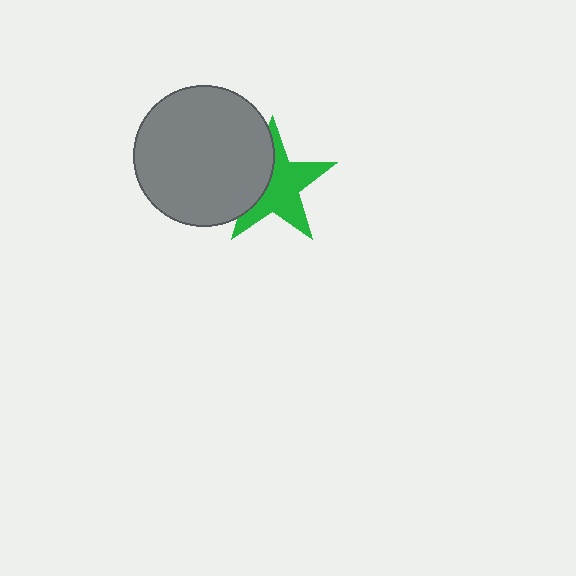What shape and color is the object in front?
The object in front is a gray circle.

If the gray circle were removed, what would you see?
You would see the complete green star.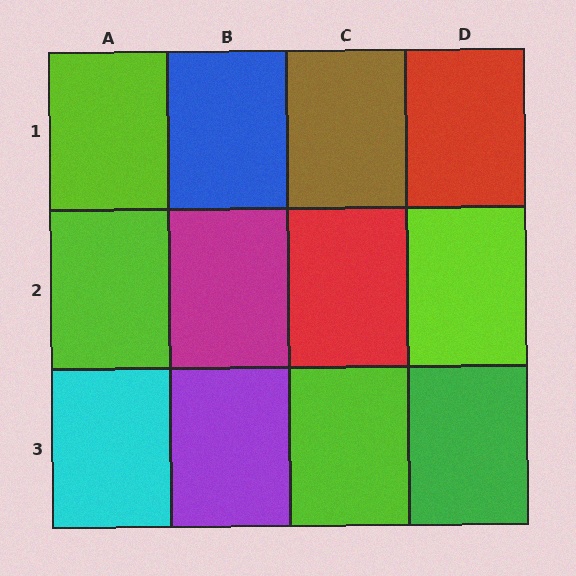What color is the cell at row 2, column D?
Lime.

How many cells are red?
2 cells are red.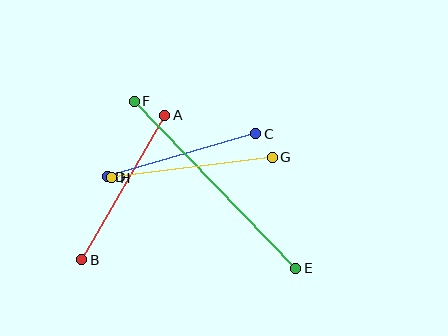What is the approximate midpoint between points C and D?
The midpoint is at approximately (181, 155) pixels.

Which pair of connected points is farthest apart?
Points E and F are farthest apart.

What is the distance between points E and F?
The distance is approximately 232 pixels.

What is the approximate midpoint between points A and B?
The midpoint is at approximately (123, 187) pixels.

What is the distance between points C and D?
The distance is approximately 155 pixels.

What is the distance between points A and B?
The distance is approximately 167 pixels.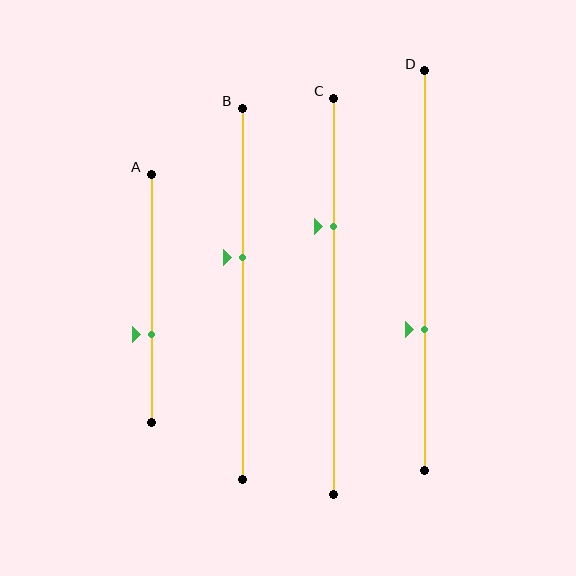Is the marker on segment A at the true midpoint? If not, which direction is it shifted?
No, the marker on segment A is shifted downward by about 15% of the segment length.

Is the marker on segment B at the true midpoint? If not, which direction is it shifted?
No, the marker on segment B is shifted upward by about 10% of the segment length.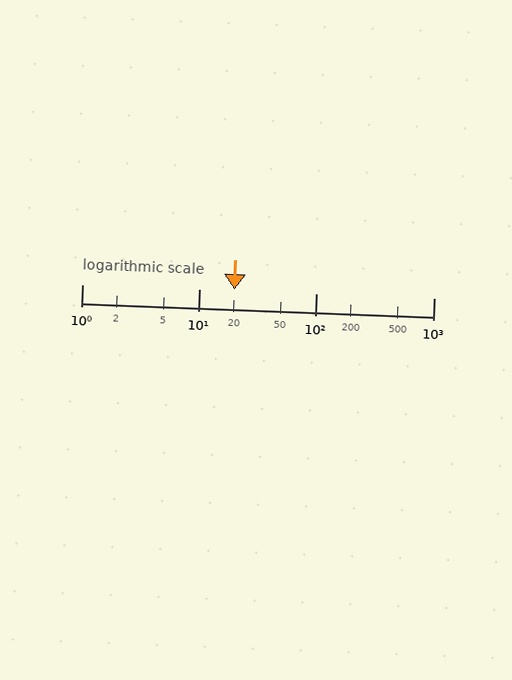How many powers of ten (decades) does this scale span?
The scale spans 3 decades, from 1 to 1000.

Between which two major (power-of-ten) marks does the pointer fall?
The pointer is between 10 and 100.